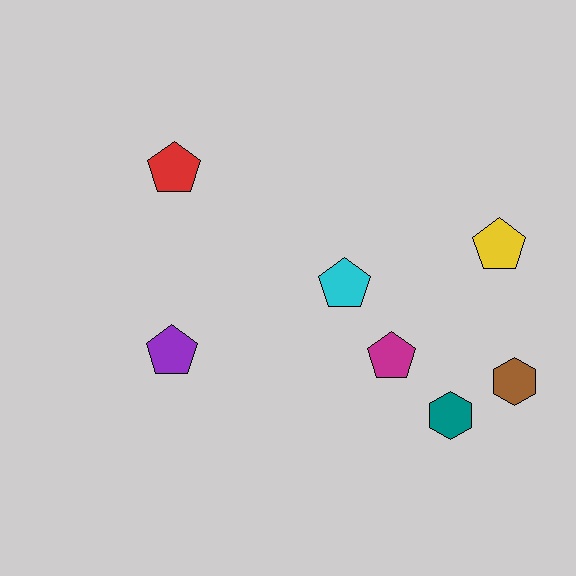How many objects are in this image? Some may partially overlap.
There are 7 objects.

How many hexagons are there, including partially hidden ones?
There are 2 hexagons.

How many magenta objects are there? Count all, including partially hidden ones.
There is 1 magenta object.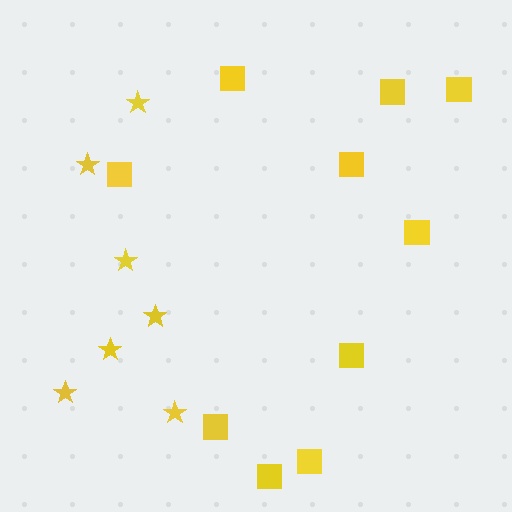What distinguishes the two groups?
There are 2 groups: one group of stars (7) and one group of squares (10).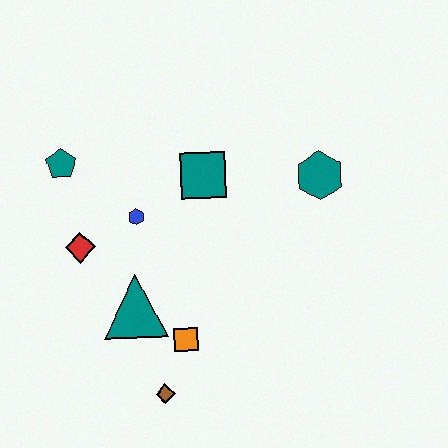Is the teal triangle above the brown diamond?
Yes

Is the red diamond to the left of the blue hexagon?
Yes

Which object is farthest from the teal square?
The brown diamond is farthest from the teal square.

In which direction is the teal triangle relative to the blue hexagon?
The teal triangle is below the blue hexagon.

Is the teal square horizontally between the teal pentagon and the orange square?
No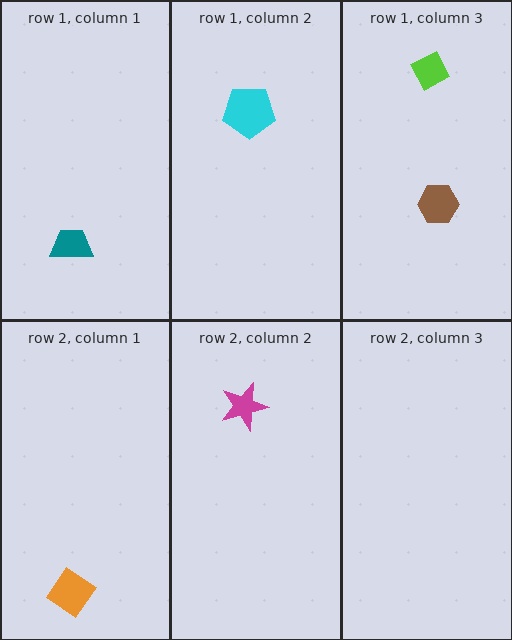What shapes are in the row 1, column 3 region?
The brown hexagon, the lime diamond.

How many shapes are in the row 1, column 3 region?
2.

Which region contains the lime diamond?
The row 1, column 3 region.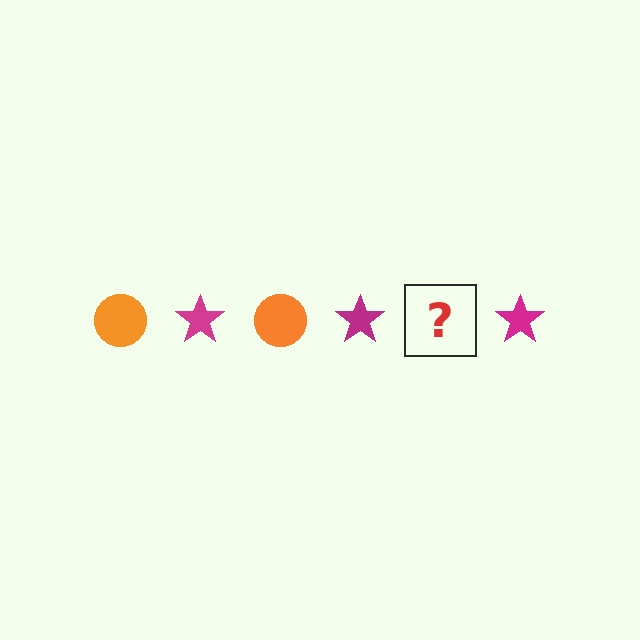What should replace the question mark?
The question mark should be replaced with an orange circle.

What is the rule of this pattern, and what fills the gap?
The rule is that the pattern alternates between orange circle and magenta star. The gap should be filled with an orange circle.